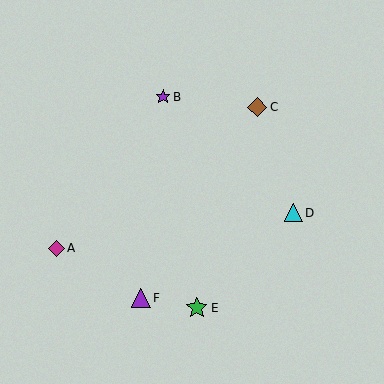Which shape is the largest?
The green star (labeled E) is the largest.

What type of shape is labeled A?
Shape A is a magenta diamond.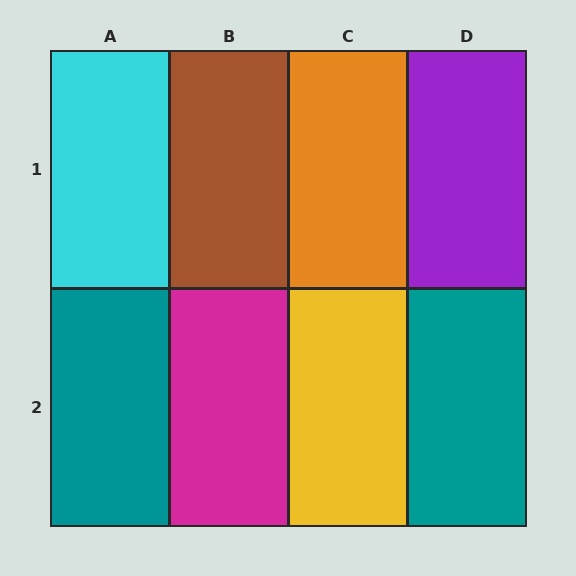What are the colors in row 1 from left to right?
Cyan, brown, orange, purple.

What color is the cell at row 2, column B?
Magenta.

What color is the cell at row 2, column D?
Teal.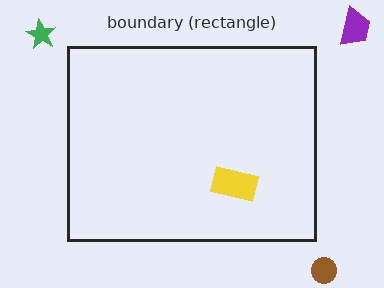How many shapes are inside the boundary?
1 inside, 3 outside.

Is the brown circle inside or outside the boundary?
Outside.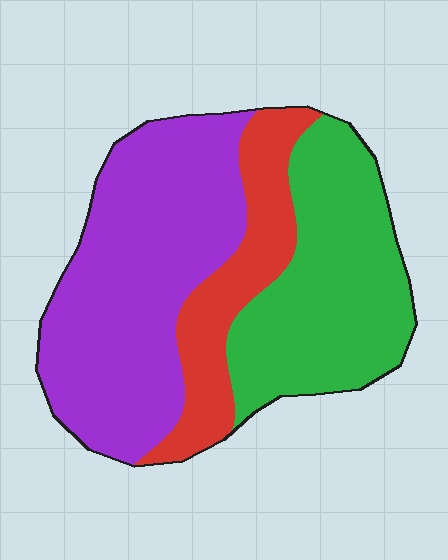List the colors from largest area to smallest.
From largest to smallest: purple, green, red.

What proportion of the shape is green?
Green covers 34% of the shape.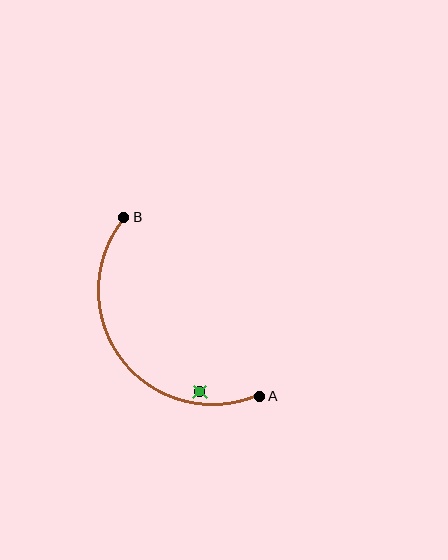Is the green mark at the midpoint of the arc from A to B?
No — the green mark does not lie on the arc at all. It sits slightly inside the curve.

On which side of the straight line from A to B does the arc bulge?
The arc bulges below and to the left of the straight line connecting A and B.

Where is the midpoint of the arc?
The arc midpoint is the point on the curve farthest from the straight line joining A and B. It sits below and to the left of that line.